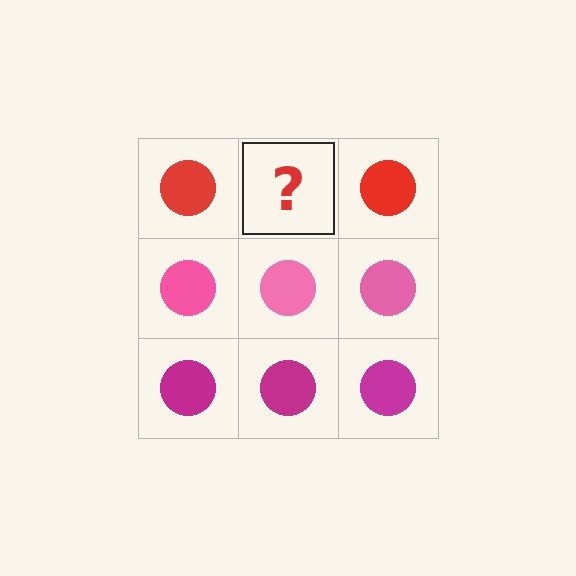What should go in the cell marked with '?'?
The missing cell should contain a red circle.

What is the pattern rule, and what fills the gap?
The rule is that each row has a consistent color. The gap should be filled with a red circle.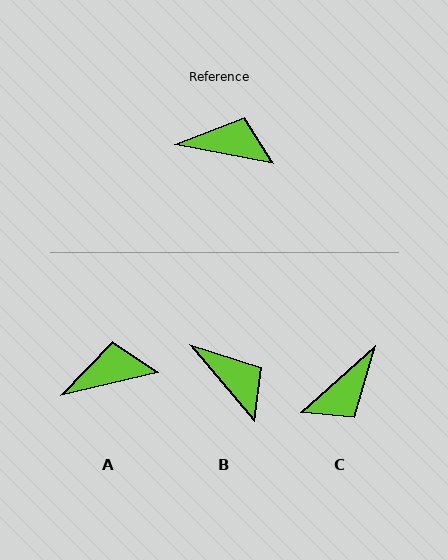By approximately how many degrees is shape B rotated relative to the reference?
Approximately 39 degrees clockwise.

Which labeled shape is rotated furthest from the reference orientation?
C, about 128 degrees away.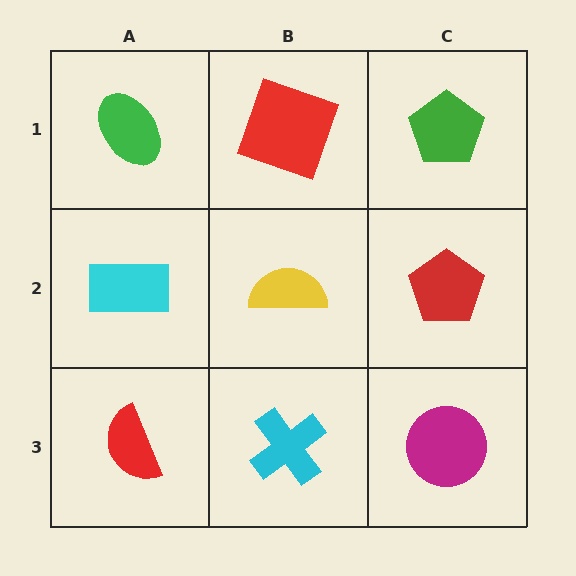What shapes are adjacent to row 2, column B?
A red square (row 1, column B), a cyan cross (row 3, column B), a cyan rectangle (row 2, column A), a red pentagon (row 2, column C).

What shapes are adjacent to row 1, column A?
A cyan rectangle (row 2, column A), a red square (row 1, column B).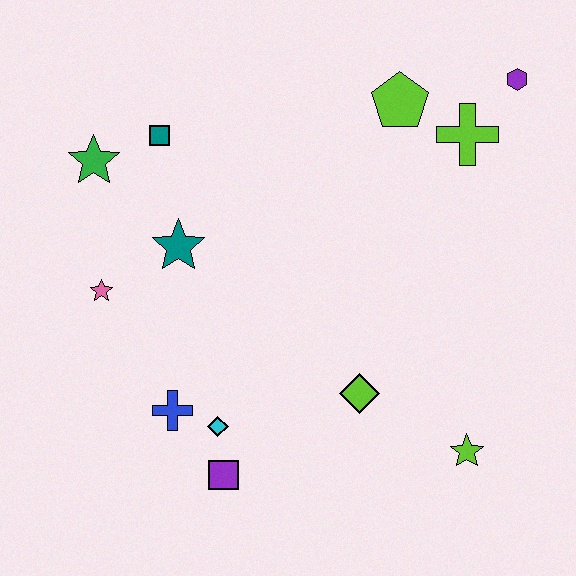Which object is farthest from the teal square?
The lime star is farthest from the teal square.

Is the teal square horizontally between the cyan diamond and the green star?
Yes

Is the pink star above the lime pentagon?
No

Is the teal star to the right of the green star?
Yes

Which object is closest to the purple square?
The cyan diamond is closest to the purple square.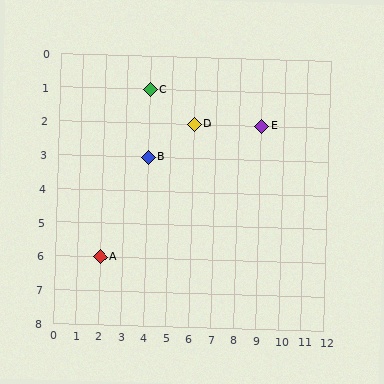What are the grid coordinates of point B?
Point B is at grid coordinates (4, 3).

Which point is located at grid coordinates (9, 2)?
Point E is at (9, 2).